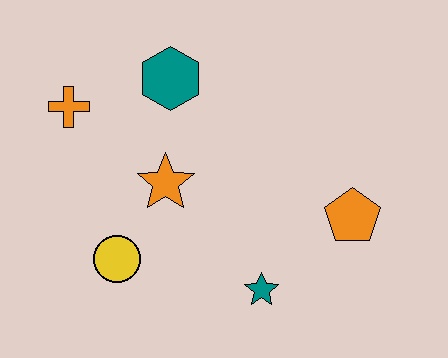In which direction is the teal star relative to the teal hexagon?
The teal star is below the teal hexagon.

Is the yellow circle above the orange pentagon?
No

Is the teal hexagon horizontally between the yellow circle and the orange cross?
No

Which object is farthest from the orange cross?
The orange pentagon is farthest from the orange cross.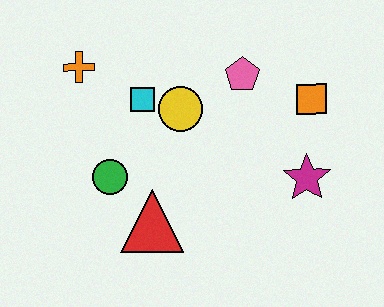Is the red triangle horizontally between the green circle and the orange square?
Yes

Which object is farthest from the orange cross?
The magenta star is farthest from the orange cross.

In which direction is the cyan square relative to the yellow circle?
The cyan square is to the left of the yellow circle.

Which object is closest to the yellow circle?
The cyan square is closest to the yellow circle.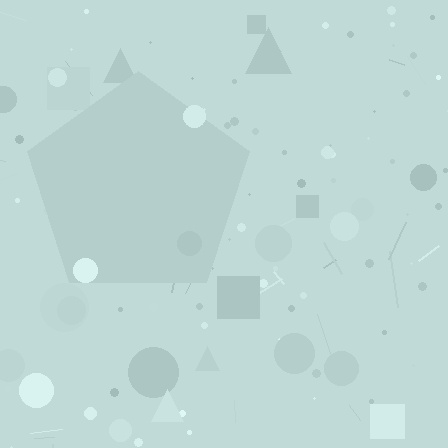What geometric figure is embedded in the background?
A pentagon is embedded in the background.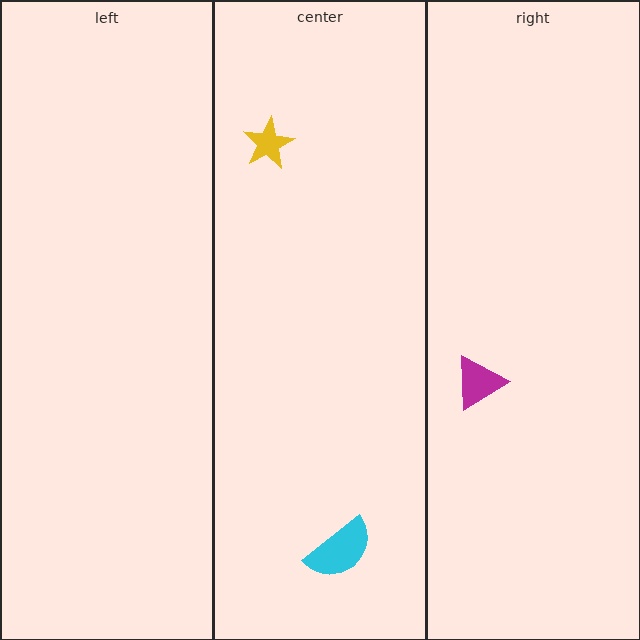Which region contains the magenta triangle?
The right region.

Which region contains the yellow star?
The center region.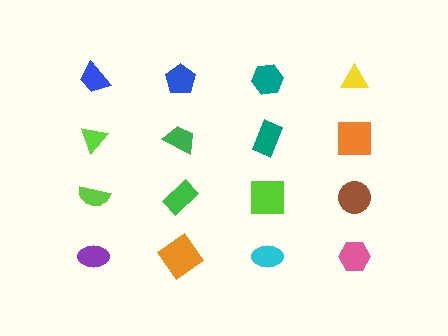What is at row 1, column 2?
A blue pentagon.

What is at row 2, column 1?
A lime triangle.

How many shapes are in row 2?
4 shapes.